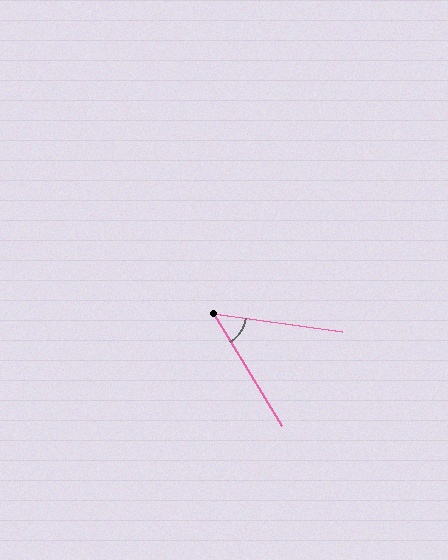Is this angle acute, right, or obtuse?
It is acute.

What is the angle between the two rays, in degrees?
Approximately 51 degrees.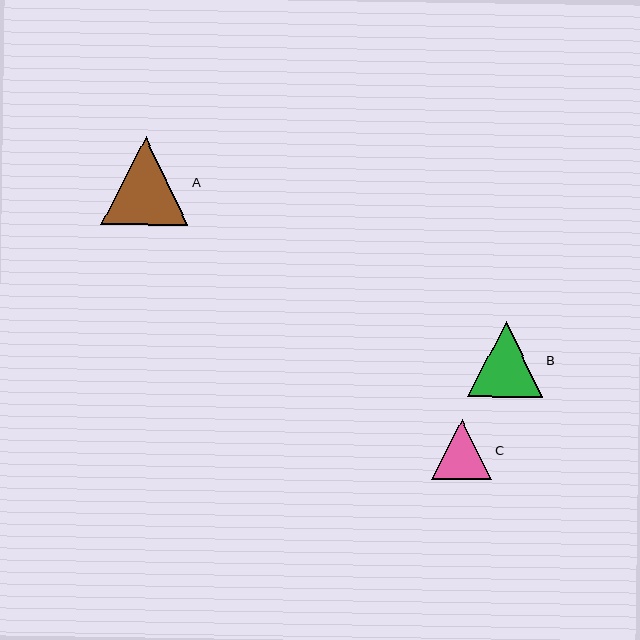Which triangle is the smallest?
Triangle C is the smallest with a size of approximately 60 pixels.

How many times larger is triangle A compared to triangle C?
Triangle A is approximately 1.5 times the size of triangle C.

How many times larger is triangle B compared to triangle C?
Triangle B is approximately 1.3 times the size of triangle C.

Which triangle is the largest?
Triangle A is the largest with a size of approximately 88 pixels.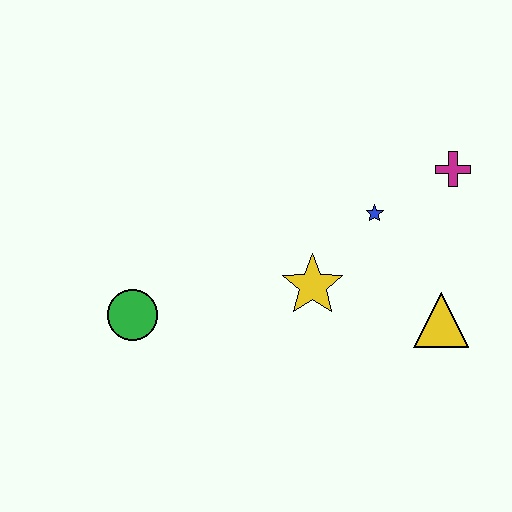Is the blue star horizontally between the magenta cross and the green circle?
Yes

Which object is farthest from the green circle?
The magenta cross is farthest from the green circle.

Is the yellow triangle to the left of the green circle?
No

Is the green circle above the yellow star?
No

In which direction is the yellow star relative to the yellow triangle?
The yellow star is to the left of the yellow triangle.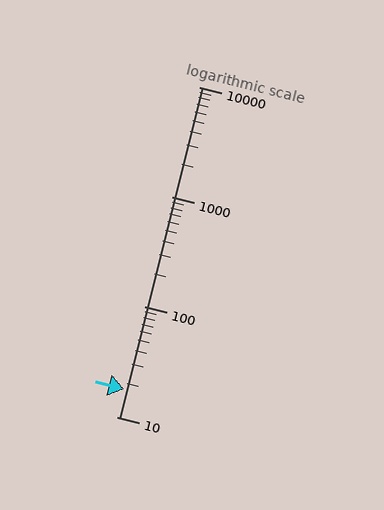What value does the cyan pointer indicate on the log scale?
The pointer indicates approximately 18.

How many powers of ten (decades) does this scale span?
The scale spans 3 decades, from 10 to 10000.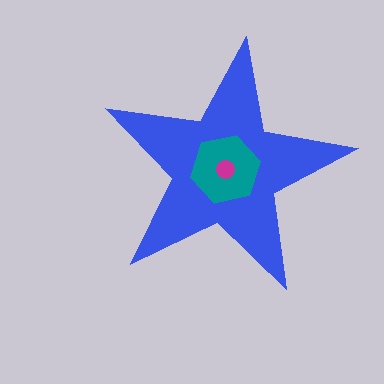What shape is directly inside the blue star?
The teal hexagon.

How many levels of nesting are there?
3.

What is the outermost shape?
The blue star.